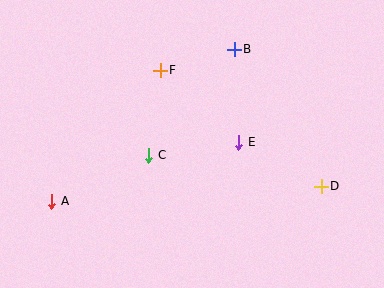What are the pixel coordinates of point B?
Point B is at (234, 49).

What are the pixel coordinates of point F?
Point F is at (160, 70).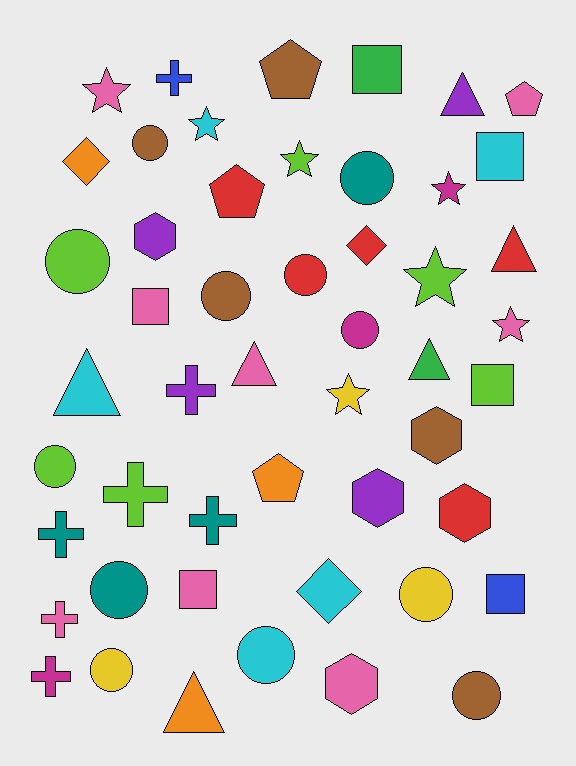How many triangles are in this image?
There are 6 triangles.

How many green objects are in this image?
There are 2 green objects.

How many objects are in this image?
There are 50 objects.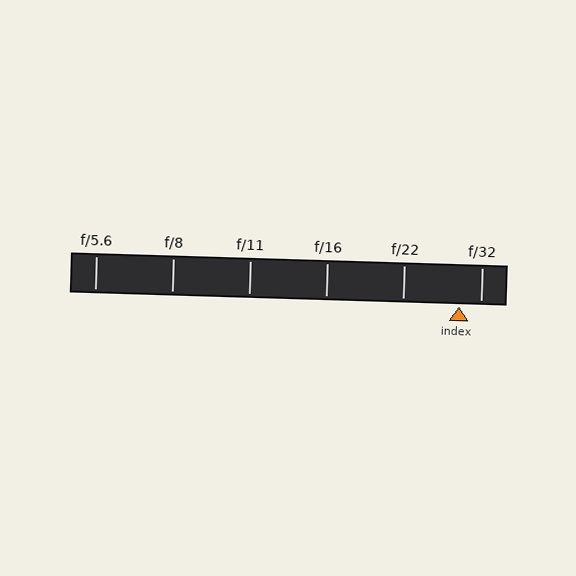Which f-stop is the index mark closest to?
The index mark is closest to f/32.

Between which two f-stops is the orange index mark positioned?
The index mark is between f/22 and f/32.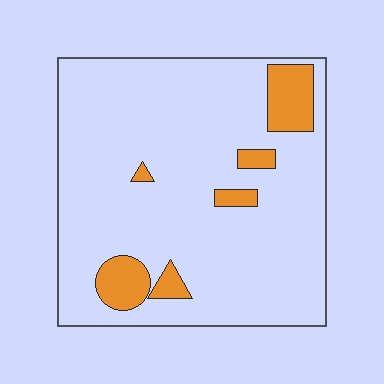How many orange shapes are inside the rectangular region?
6.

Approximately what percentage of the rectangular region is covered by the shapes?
Approximately 10%.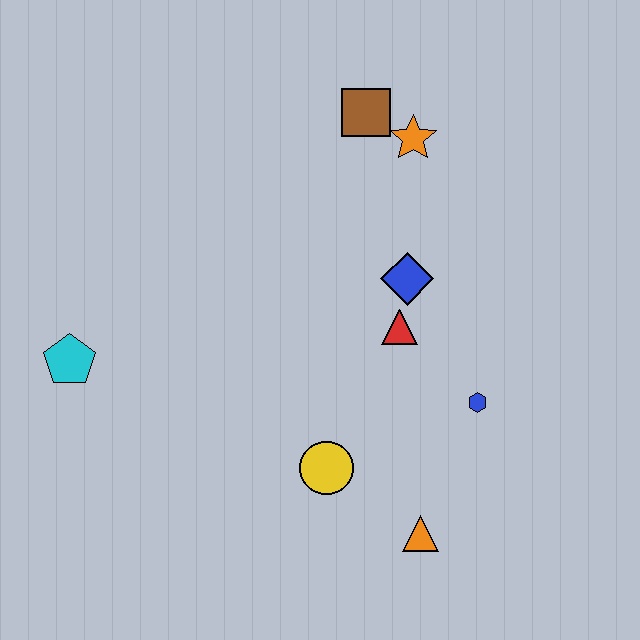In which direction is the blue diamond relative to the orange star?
The blue diamond is below the orange star.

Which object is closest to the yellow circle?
The orange triangle is closest to the yellow circle.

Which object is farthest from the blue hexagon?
The cyan pentagon is farthest from the blue hexagon.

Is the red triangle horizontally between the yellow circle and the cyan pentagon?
No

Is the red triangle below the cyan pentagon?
No